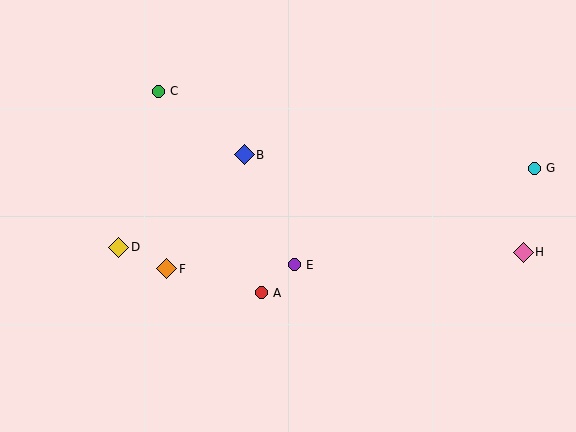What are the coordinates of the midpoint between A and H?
The midpoint between A and H is at (392, 273).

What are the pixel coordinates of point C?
Point C is at (158, 91).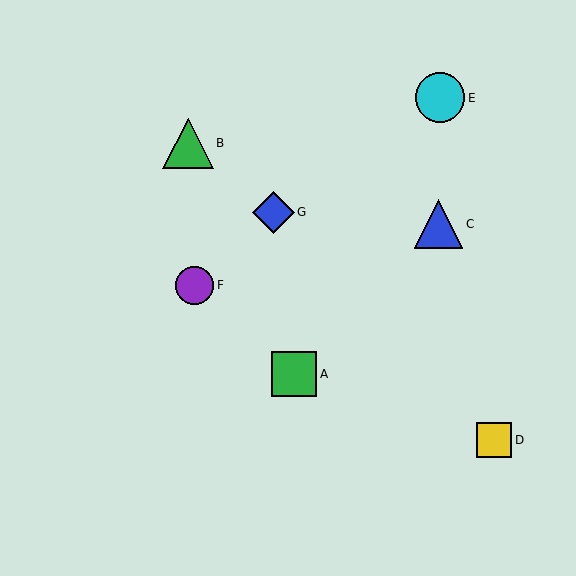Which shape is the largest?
The green triangle (labeled B) is the largest.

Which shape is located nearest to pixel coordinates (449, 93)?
The cyan circle (labeled E) at (440, 98) is nearest to that location.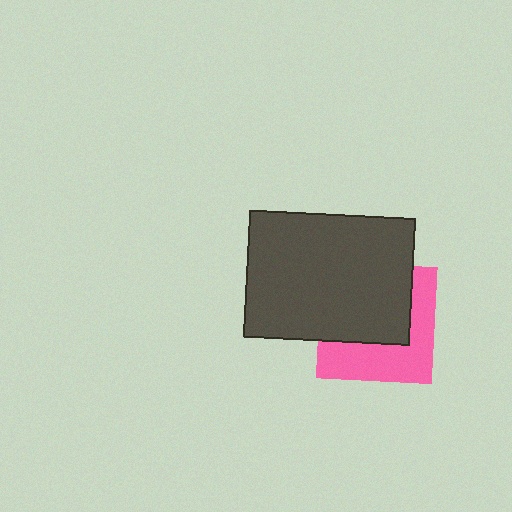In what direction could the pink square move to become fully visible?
The pink square could move toward the lower-right. That would shift it out from behind the dark gray rectangle entirely.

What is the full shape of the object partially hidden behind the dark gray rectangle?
The partially hidden object is a pink square.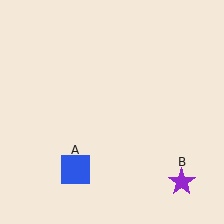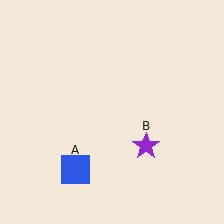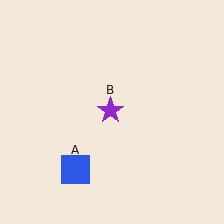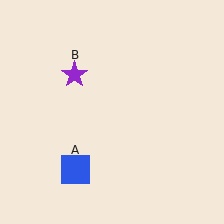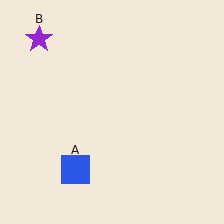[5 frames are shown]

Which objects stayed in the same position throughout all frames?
Blue square (object A) remained stationary.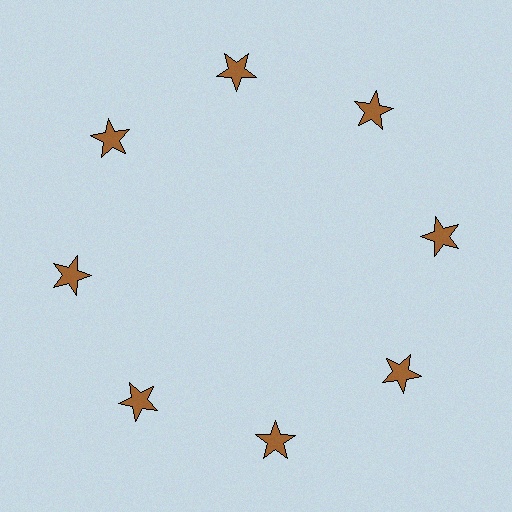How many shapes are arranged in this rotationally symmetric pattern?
There are 8 shapes, arranged in 8 groups of 1.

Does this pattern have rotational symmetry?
Yes, this pattern has 8-fold rotational symmetry. It looks the same after rotating 45 degrees around the center.